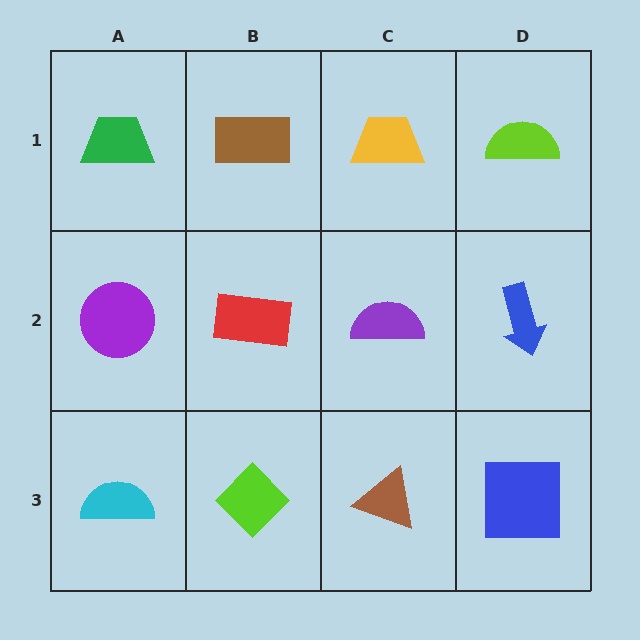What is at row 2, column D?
A blue arrow.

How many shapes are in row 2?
4 shapes.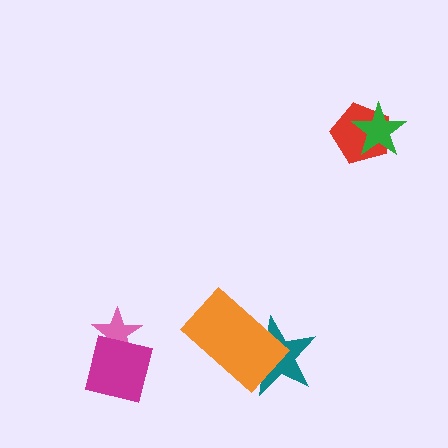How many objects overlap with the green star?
1 object overlaps with the green star.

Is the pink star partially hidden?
Yes, it is partially covered by another shape.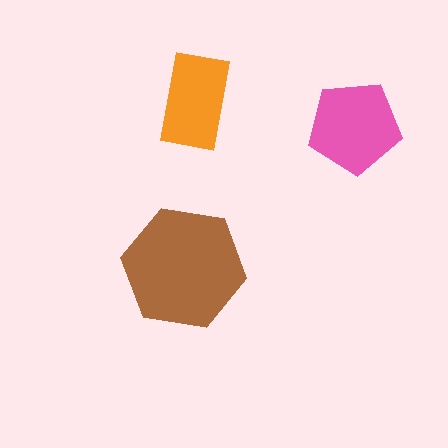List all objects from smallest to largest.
The orange rectangle, the pink pentagon, the brown hexagon.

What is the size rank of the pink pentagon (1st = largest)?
2nd.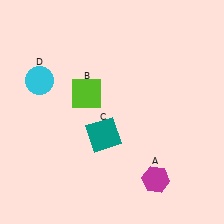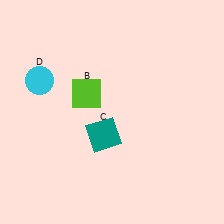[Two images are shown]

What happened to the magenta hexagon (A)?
The magenta hexagon (A) was removed in Image 2. It was in the bottom-right area of Image 1.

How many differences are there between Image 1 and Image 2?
There is 1 difference between the two images.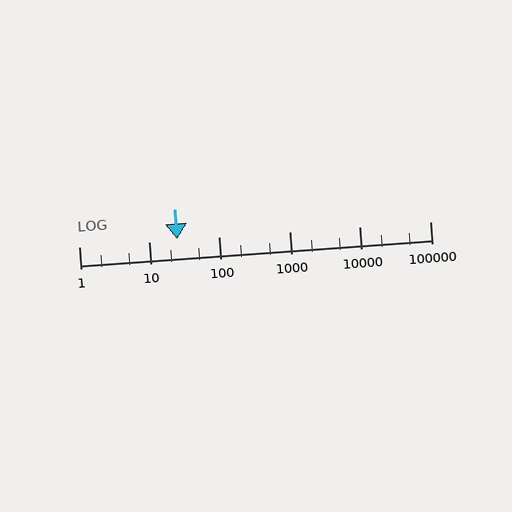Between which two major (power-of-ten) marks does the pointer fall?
The pointer is between 10 and 100.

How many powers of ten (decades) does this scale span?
The scale spans 5 decades, from 1 to 100000.